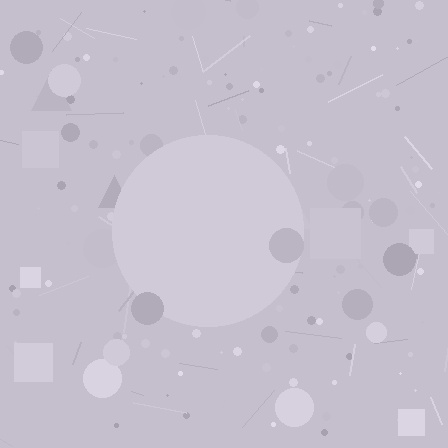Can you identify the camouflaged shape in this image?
The camouflaged shape is a circle.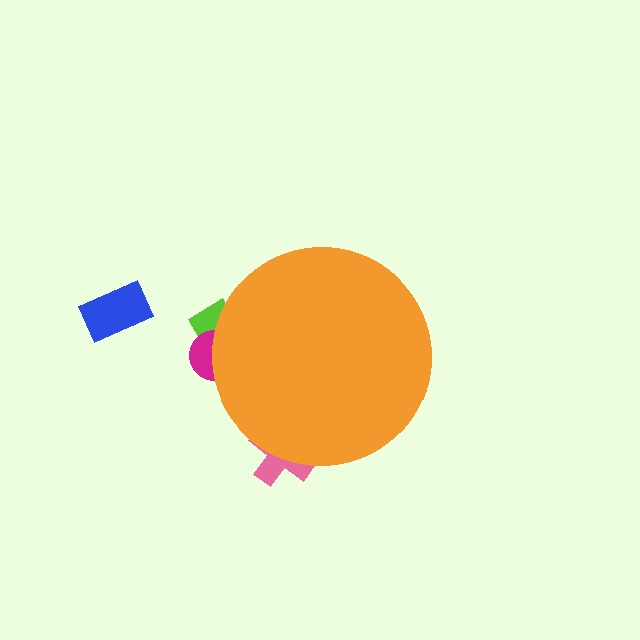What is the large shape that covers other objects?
An orange circle.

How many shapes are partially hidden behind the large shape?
3 shapes are partially hidden.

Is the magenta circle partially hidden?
Yes, the magenta circle is partially hidden behind the orange circle.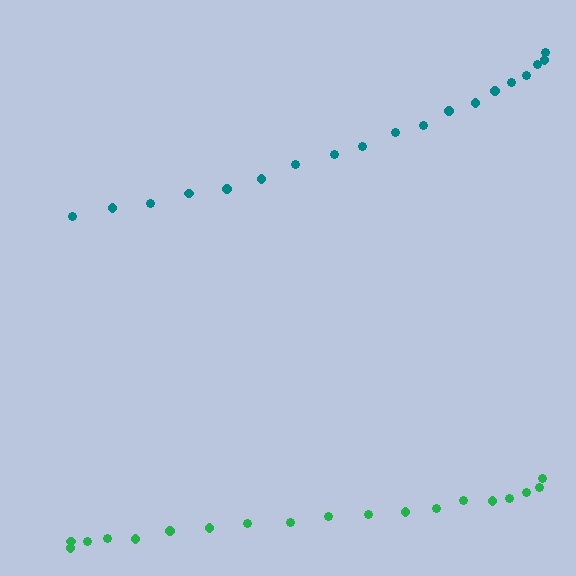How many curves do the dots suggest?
There are 2 distinct paths.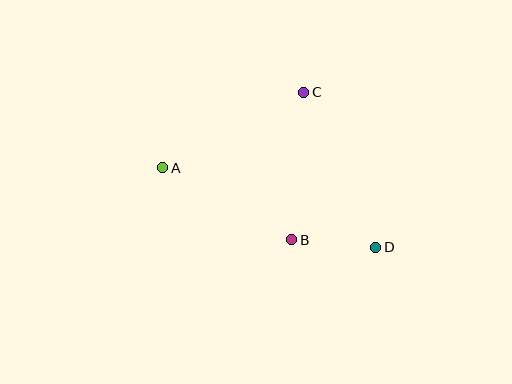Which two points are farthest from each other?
Points A and D are farthest from each other.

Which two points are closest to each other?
Points B and D are closest to each other.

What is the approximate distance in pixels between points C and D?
The distance between C and D is approximately 171 pixels.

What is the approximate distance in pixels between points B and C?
The distance between B and C is approximately 148 pixels.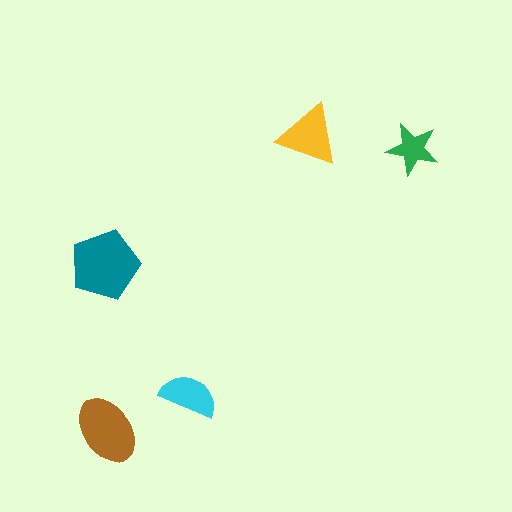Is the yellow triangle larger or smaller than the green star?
Larger.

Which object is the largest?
The teal pentagon.